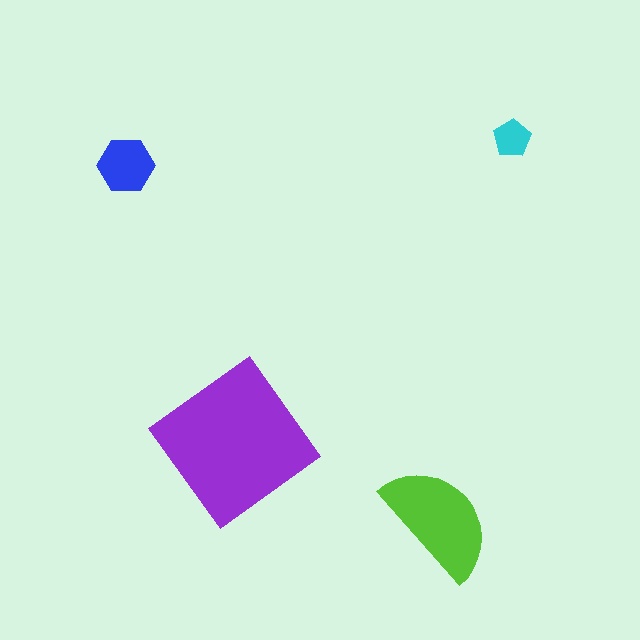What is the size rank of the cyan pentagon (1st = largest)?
4th.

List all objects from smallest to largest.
The cyan pentagon, the blue hexagon, the lime semicircle, the purple diamond.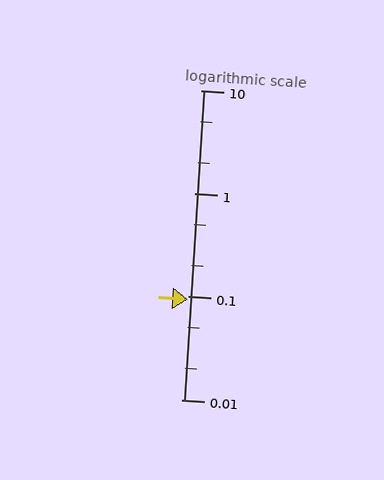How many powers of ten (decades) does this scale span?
The scale spans 3 decades, from 0.01 to 10.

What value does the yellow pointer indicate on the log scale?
The pointer indicates approximately 0.093.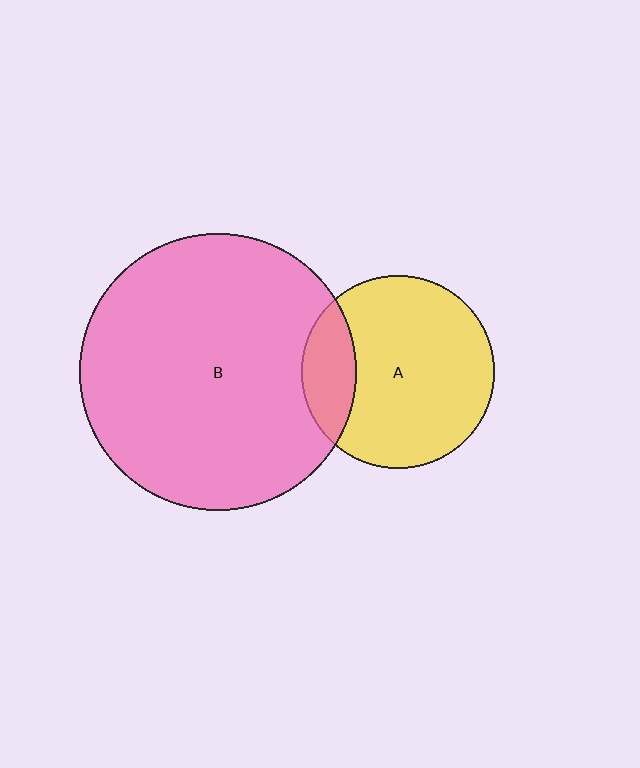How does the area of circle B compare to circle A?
Approximately 2.1 times.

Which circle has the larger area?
Circle B (pink).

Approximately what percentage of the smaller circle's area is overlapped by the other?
Approximately 20%.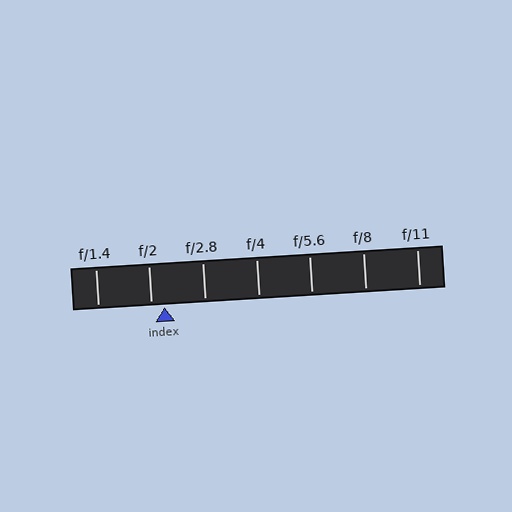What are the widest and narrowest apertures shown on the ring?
The widest aperture shown is f/1.4 and the narrowest is f/11.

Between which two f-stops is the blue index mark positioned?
The index mark is between f/2 and f/2.8.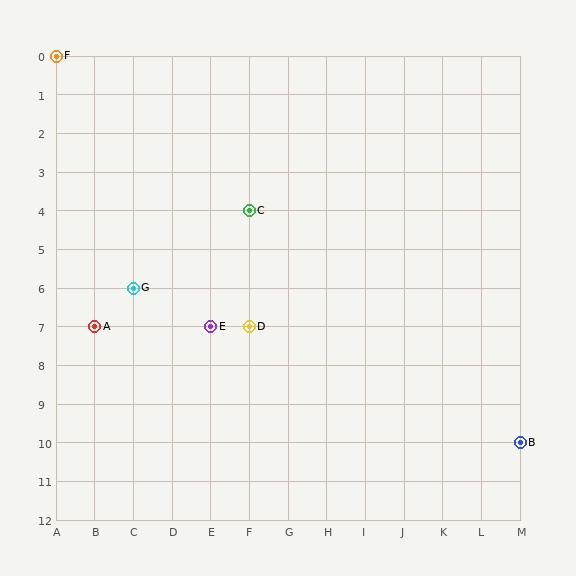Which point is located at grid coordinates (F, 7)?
Point D is at (F, 7).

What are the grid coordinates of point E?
Point E is at grid coordinates (E, 7).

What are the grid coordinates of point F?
Point F is at grid coordinates (A, 0).